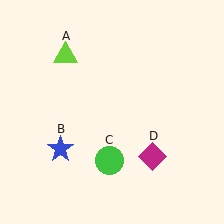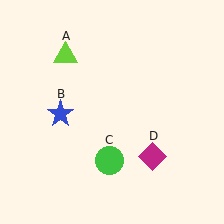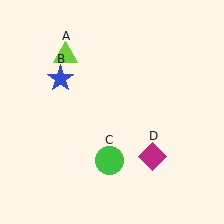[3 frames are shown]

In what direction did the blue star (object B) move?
The blue star (object B) moved up.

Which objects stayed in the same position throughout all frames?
Lime triangle (object A) and green circle (object C) and magenta diamond (object D) remained stationary.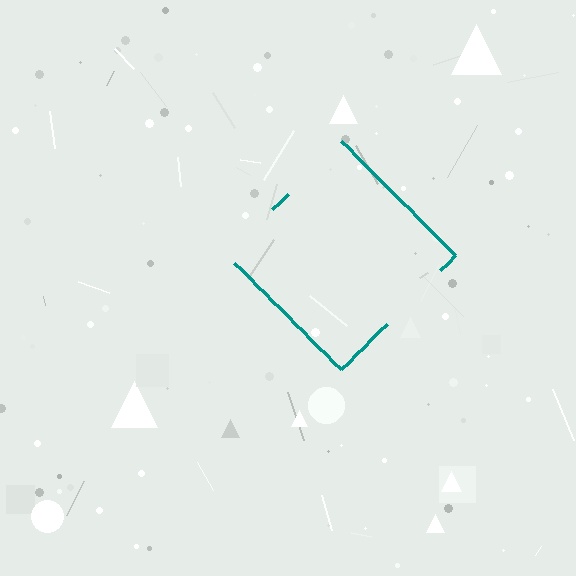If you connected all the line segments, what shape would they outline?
They would outline a diamond.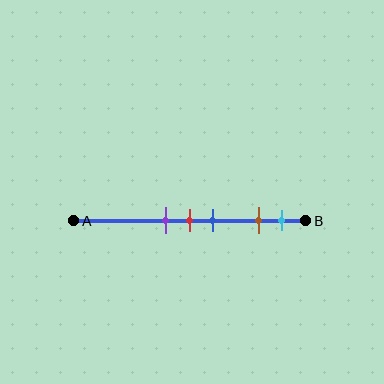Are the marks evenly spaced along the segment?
No, the marks are not evenly spaced.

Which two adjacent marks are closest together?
The purple and red marks are the closest adjacent pair.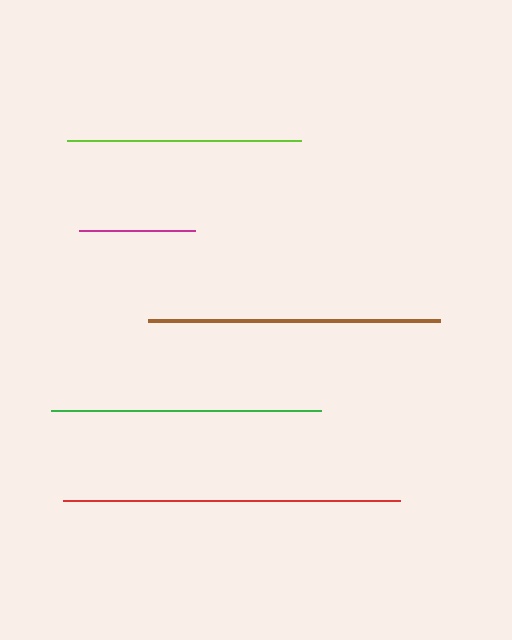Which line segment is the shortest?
The magenta line is the shortest at approximately 115 pixels.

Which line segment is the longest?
The red line is the longest at approximately 337 pixels.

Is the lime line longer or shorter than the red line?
The red line is longer than the lime line.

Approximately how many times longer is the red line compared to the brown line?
The red line is approximately 1.2 times the length of the brown line.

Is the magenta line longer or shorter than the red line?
The red line is longer than the magenta line.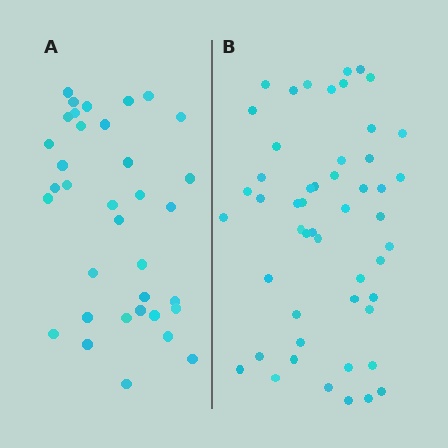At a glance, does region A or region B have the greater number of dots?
Region B (the right region) has more dots.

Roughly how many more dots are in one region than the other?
Region B has approximately 15 more dots than region A.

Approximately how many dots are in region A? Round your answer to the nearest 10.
About 40 dots. (The exact count is 35, which rounds to 40.)